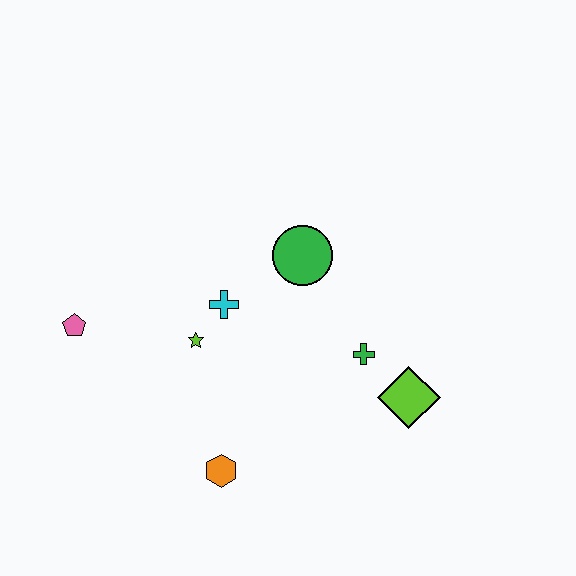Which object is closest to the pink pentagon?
The lime star is closest to the pink pentagon.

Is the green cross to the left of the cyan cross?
No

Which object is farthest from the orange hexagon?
The green circle is farthest from the orange hexagon.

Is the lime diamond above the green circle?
No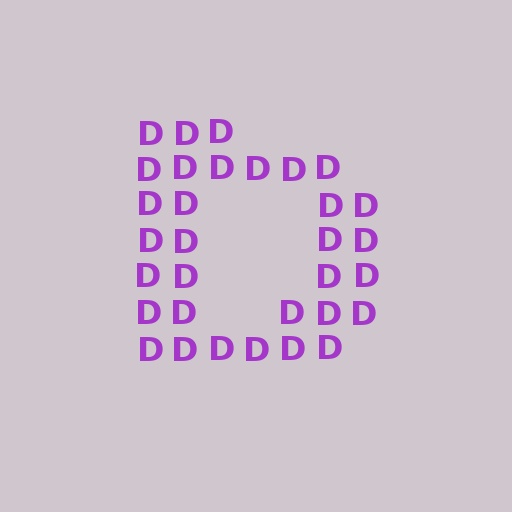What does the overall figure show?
The overall figure shows the letter D.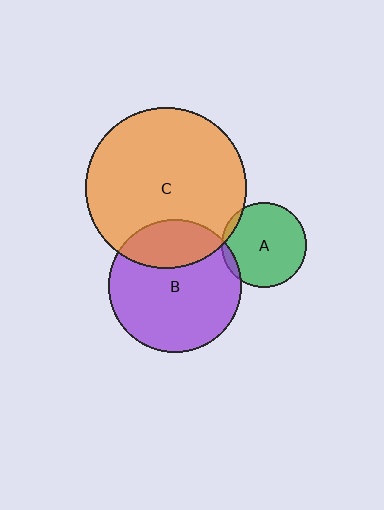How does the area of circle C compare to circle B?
Approximately 1.5 times.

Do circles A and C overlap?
Yes.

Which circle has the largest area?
Circle C (orange).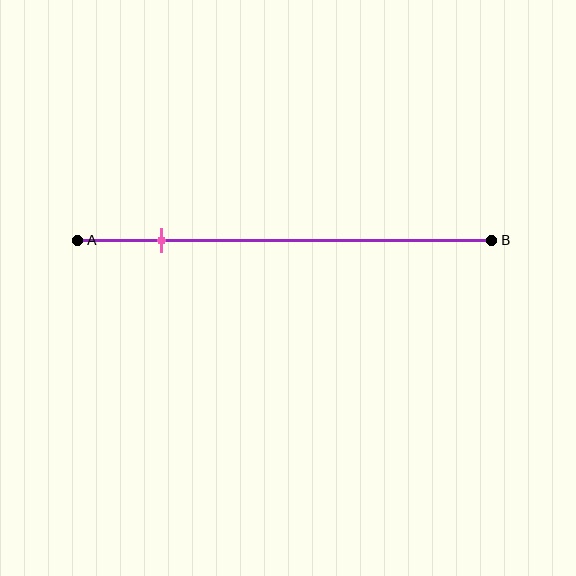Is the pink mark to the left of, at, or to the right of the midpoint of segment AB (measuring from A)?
The pink mark is to the left of the midpoint of segment AB.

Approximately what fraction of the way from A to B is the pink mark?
The pink mark is approximately 20% of the way from A to B.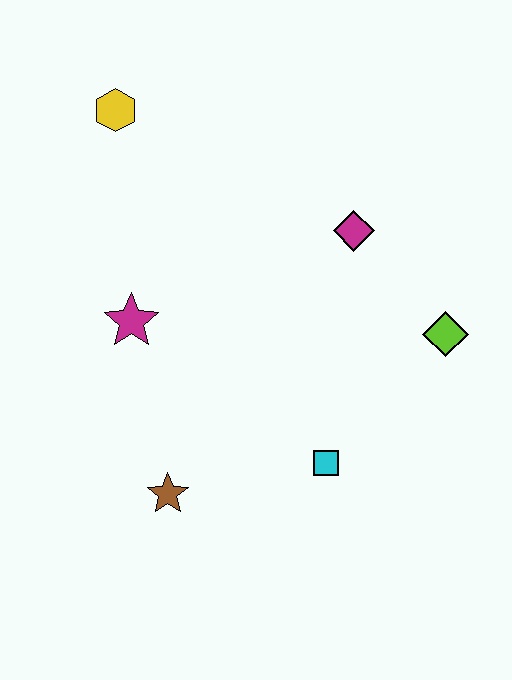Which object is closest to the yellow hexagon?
The magenta star is closest to the yellow hexagon.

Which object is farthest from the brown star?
The yellow hexagon is farthest from the brown star.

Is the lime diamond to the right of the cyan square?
Yes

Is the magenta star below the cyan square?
No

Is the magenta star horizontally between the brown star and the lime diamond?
No